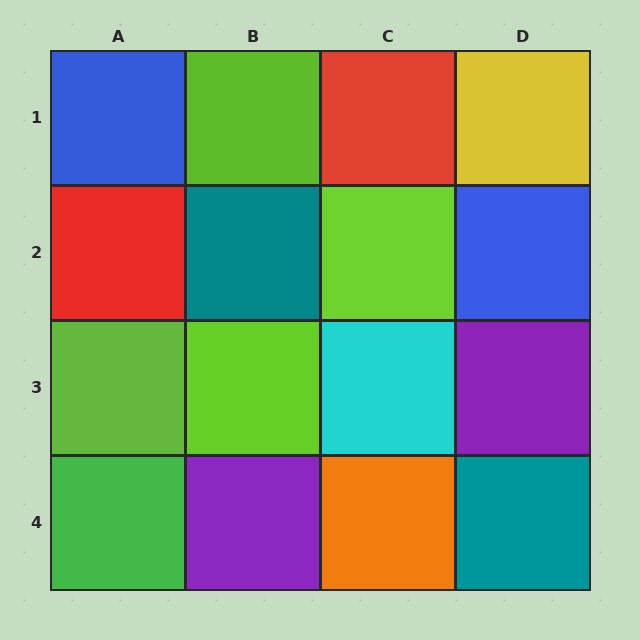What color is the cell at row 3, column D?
Purple.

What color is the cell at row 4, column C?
Orange.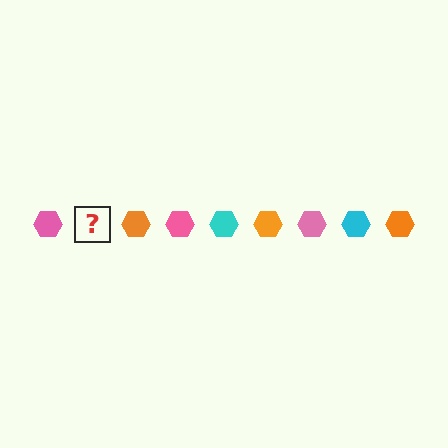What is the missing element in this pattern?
The missing element is a cyan hexagon.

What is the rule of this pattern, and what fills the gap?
The rule is that the pattern cycles through pink, cyan, orange hexagons. The gap should be filled with a cyan hexagon.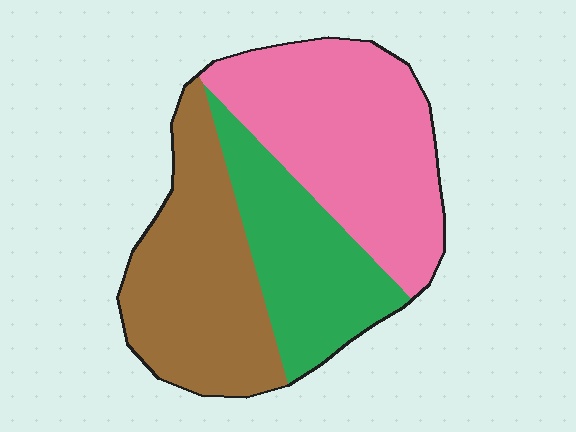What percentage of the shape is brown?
Brown covers 34% of the shape.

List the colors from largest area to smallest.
From largest to smallest: pink, brown, green.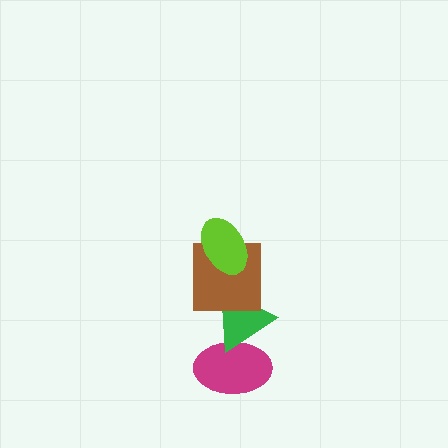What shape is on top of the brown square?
The lime ellipse is on top of the brown square.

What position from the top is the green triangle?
The green triangle is 3rd from the top.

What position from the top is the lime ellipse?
The lime ellipse is 1st from the top.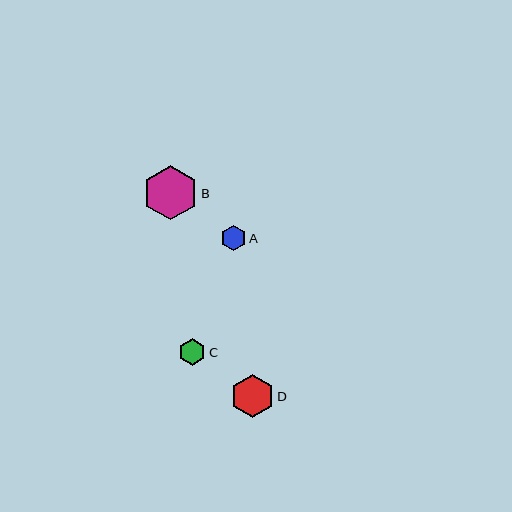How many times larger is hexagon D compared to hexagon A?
Hexagon D is approximately 1.7 times the size of hexagon A.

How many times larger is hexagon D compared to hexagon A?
Hexagon D is approximately 1.7 times the size of hexagon A.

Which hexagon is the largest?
Hexagon B is the largest with a size of approximately 55 pixels.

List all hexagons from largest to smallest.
From largest to smallest: B, D, C, A.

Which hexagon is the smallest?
Hexagon A is the smallest with a size of approximately 26 pixels.